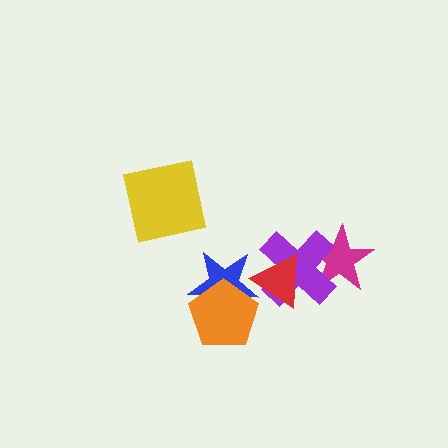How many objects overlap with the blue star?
2 objects overlap with the blue star.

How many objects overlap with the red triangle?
2 objects overlap with the red triangle.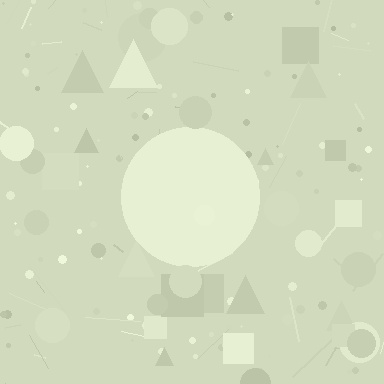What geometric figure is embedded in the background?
A circle is embedded in the background.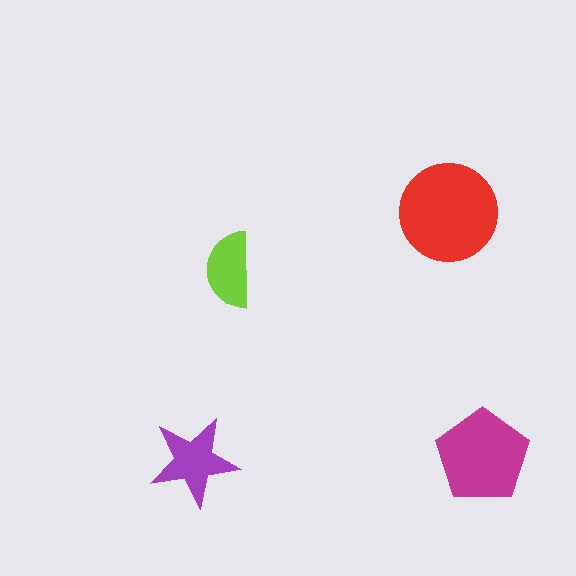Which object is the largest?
The red circle.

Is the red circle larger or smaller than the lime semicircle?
Larger.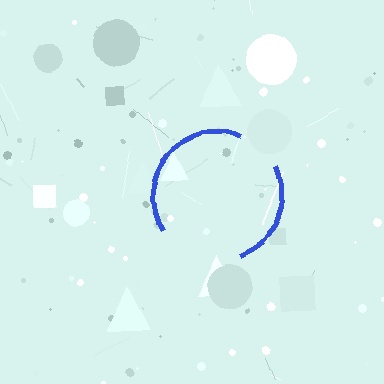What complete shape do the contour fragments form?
The contour fragments form a circle.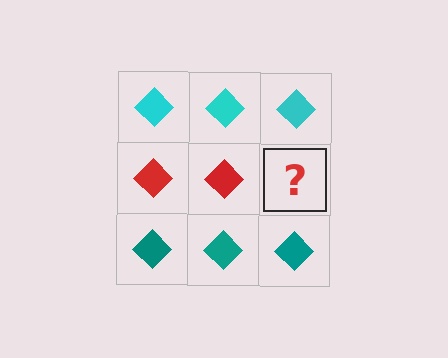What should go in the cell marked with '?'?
The missing cell should contain a red diamond.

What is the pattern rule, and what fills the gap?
The rule is that each row has a consistent color. The gap should be filled with a red diamond.